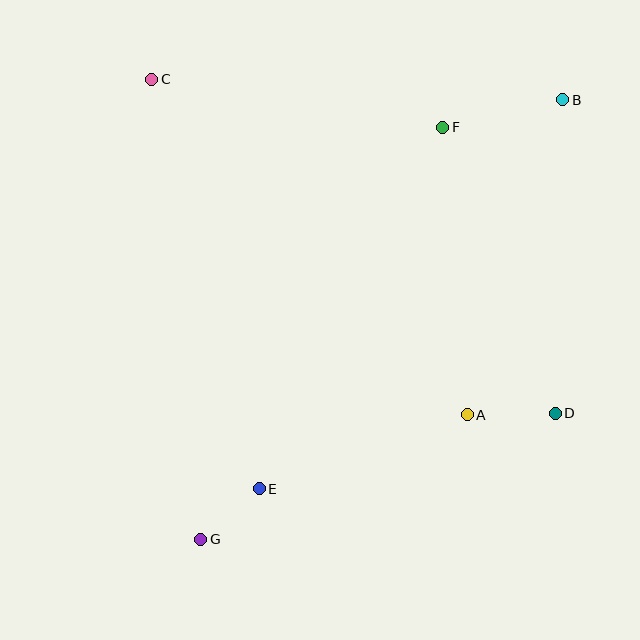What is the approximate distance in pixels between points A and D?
The distance between A and D is approximately 88 pixels.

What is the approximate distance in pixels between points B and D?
The distance between B and D is approximately 314 pixels.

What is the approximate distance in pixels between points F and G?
The distance between F and G is approximately 478 pixels.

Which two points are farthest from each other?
Points B and G are farthest from each other.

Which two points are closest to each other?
Points E and G are closest to each other.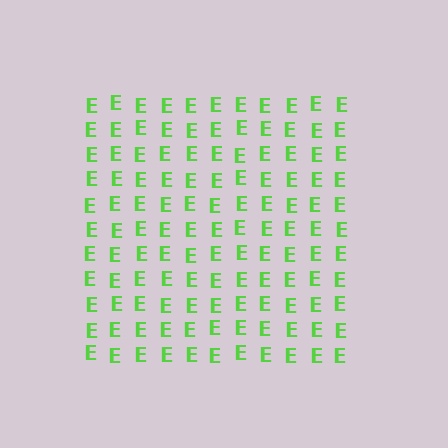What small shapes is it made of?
It is made of small letter E's.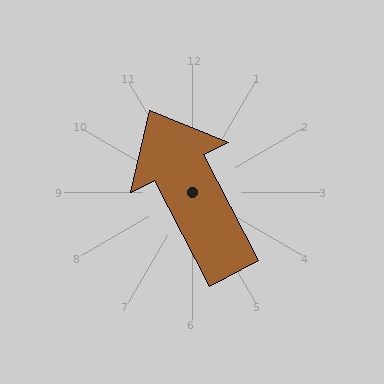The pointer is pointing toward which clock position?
Roughly 11 o'clock.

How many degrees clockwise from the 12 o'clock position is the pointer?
Approximately 333 degrees.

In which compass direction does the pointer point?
Northwest.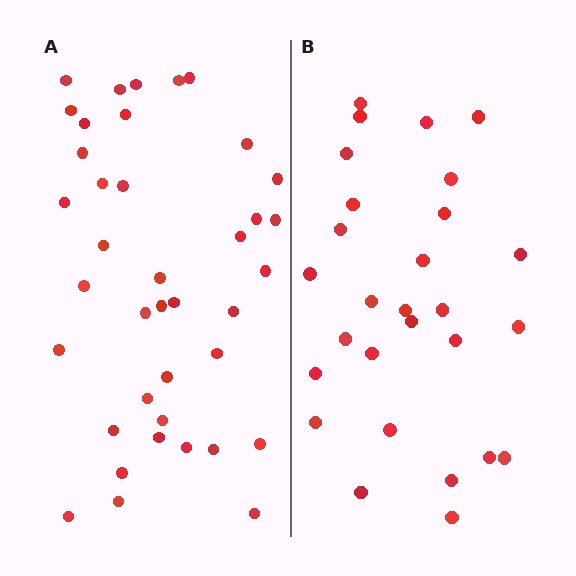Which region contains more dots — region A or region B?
Region A (the left region) has more dots.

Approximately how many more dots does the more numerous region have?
Region A has roughly 12 or so more dots than region B.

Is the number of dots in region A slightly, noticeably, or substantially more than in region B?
Region A has noticeably more, but not dramatically so. The ratio is roughly 1.4 to 1.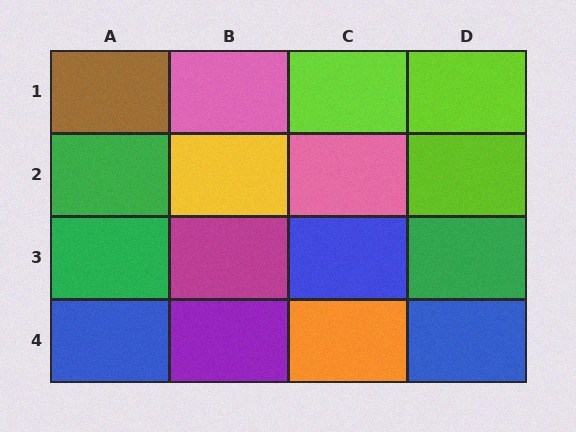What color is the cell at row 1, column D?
Lime.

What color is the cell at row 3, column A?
Green.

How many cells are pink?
2 cells are pink.